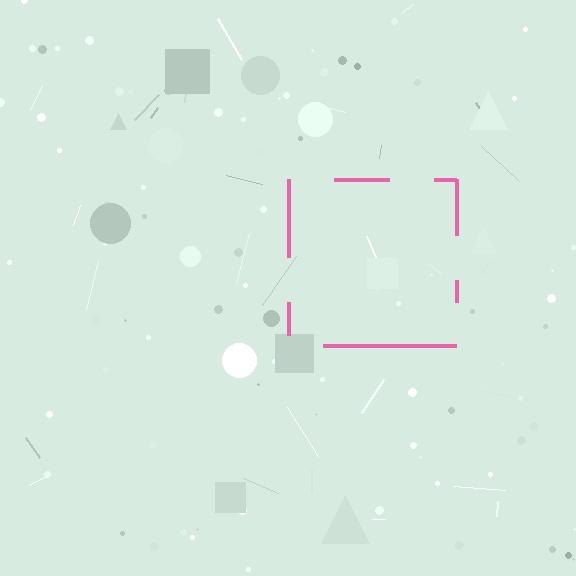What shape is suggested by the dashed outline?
The dashed outline suggests a square.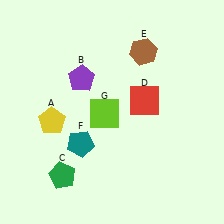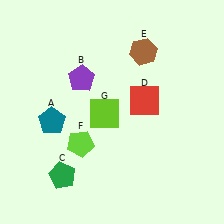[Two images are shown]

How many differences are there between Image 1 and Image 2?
There are 2 differences between the two images.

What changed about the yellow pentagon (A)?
In Image 1, A is yellow. In Image 2, it changed to teal.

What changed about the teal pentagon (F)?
In Image 1, F is teal. In Image 2, it changed to lime.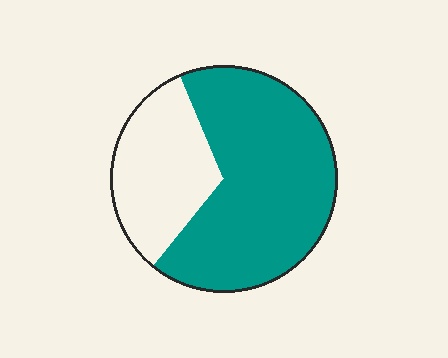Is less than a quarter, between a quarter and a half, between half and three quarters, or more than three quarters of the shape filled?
Between half and three quarters.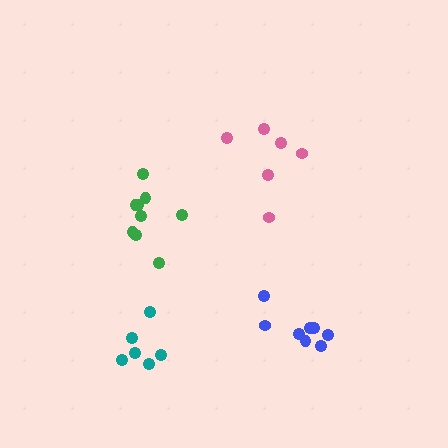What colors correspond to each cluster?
The clusters are colored: blue, green, pink, teal.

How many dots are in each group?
Group 1: 8 dots, Group 2: 9 dots, Group 3: 6 dots, Group 4: 6 dots (29 total).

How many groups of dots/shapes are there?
There are 4 groups.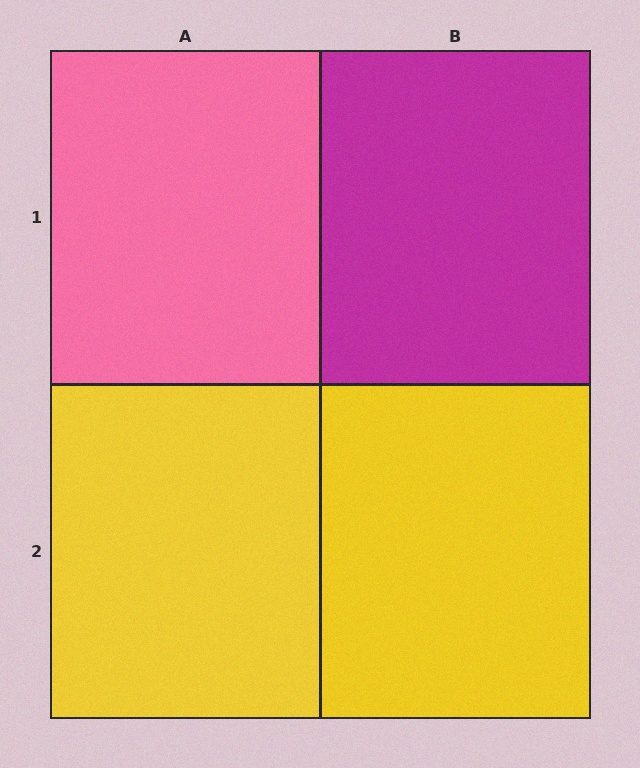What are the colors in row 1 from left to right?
Pink, magenta.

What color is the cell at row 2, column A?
Yellow.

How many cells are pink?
1 cell is pink.